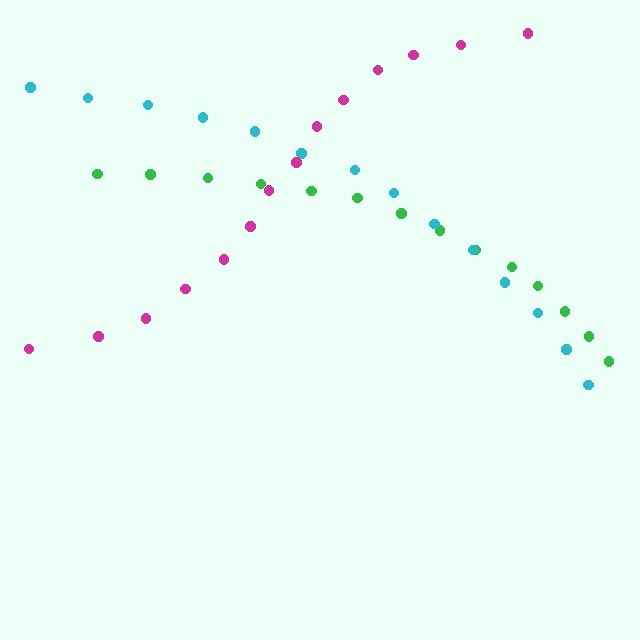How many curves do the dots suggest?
There are 3 distinct paths.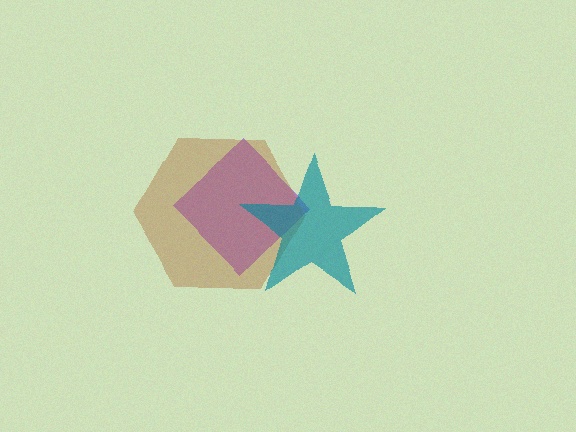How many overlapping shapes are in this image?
There are 3 overlapping shapes in the image.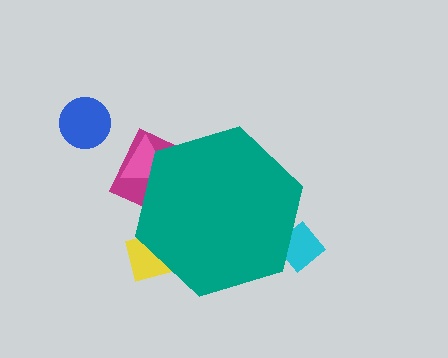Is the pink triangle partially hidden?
Yes, the pink triangle is partially hidden behind the teal hexagon.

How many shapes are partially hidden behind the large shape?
4 shapes are partially hidden.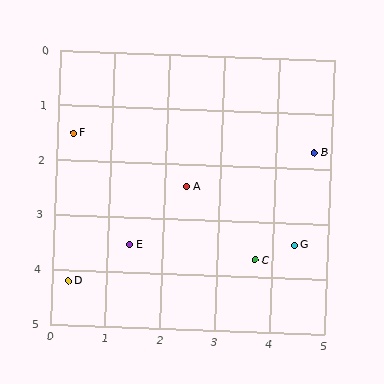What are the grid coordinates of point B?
Point B is at approximately (4.7, 1.7).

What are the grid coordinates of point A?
Point A is at approximately (2.4, 2.4).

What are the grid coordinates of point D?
Point D is at approximately (0.3, 4.2).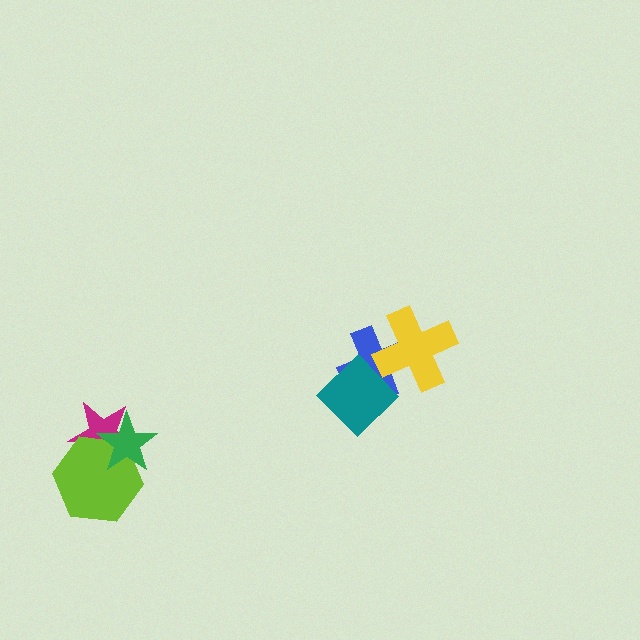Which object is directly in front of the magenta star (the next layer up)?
The lime hexagon is directly in front of the magenta star.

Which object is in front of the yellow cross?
The teal diamond is in front of the yellow cross.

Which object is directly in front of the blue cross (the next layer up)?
The yellow cross is directly in front of the blue cross.